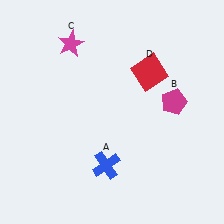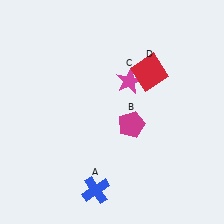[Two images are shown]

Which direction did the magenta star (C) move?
The magenta star (C) moved right.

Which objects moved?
The objects that moved are: the blue cross (A), the magenta pentagon (B), the magenta star (C).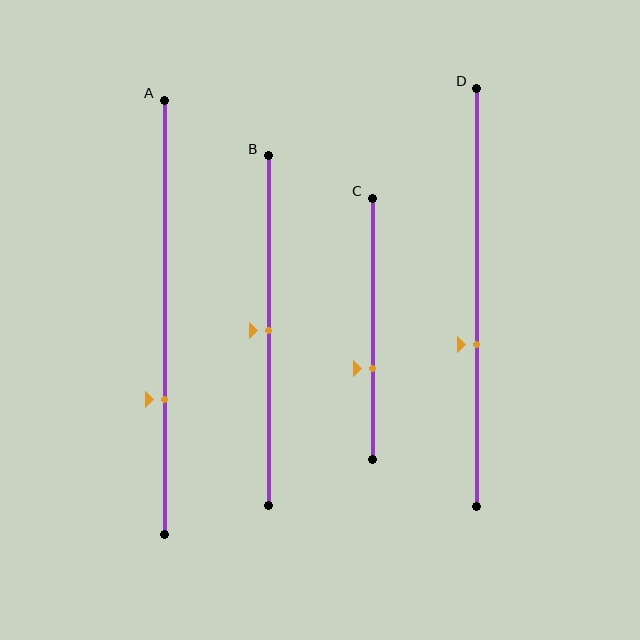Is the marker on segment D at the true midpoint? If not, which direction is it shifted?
No, the marker on segment D is shifted downward by about 11% of the segment length.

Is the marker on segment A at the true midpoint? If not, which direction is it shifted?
No, the marker on segment A is shifted downward by about 19% of the segment length.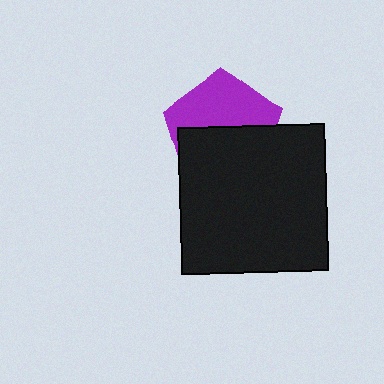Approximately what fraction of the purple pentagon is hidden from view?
Roughly 52% of the purple pentagon is hidden behind the black square.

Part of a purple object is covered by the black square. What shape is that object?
It is a pentagon.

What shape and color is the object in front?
The object in front is a black square.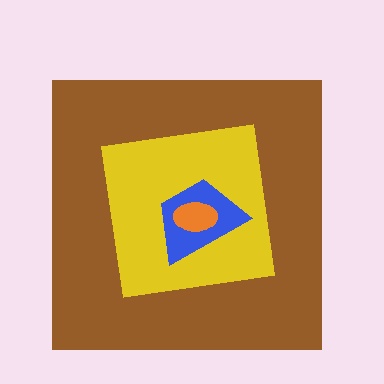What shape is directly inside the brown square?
The yellow square.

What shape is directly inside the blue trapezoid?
The orange ellipse.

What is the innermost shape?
The orange ellipse.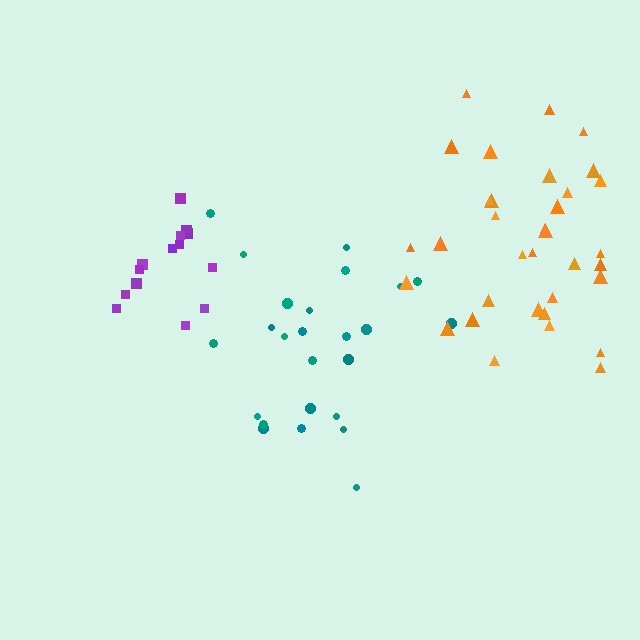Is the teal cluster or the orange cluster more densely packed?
Orange.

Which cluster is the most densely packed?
Purple.